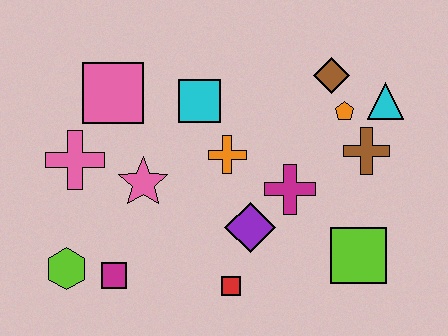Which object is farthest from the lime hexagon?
The cyan triangle is farthest from the lime hexagon.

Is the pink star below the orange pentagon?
Yes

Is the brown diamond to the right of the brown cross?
No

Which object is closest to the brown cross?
The orange pentagon is closest to the brown cross.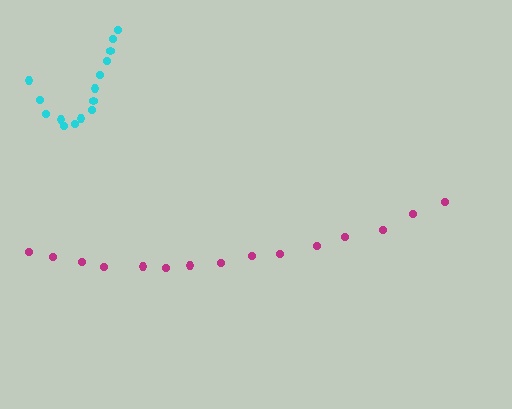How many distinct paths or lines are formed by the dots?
There are 2 distinct paths.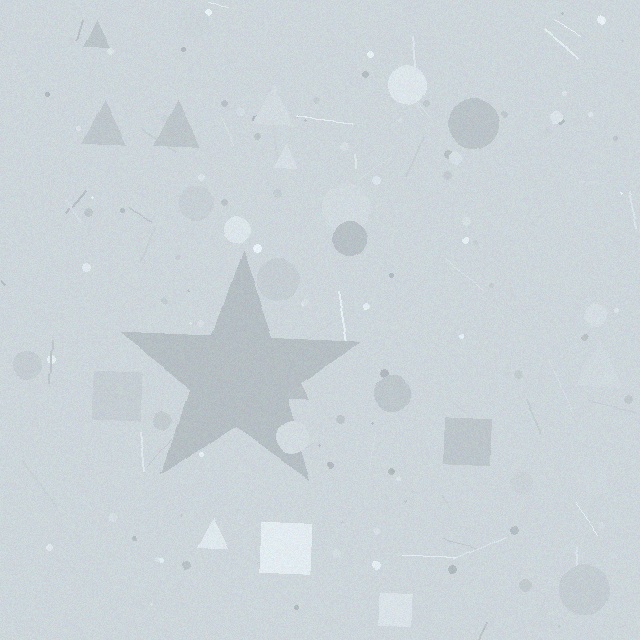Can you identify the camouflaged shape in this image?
The camouflaged shape is a star.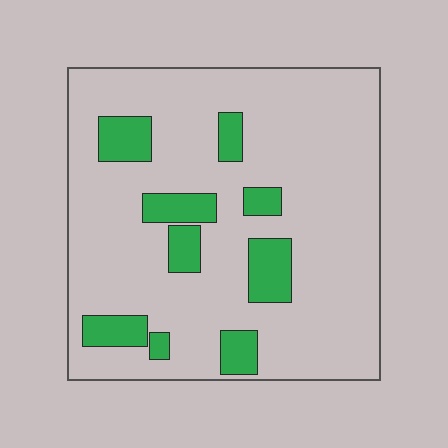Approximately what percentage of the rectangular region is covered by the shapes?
Approximately 15%.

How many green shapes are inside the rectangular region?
9.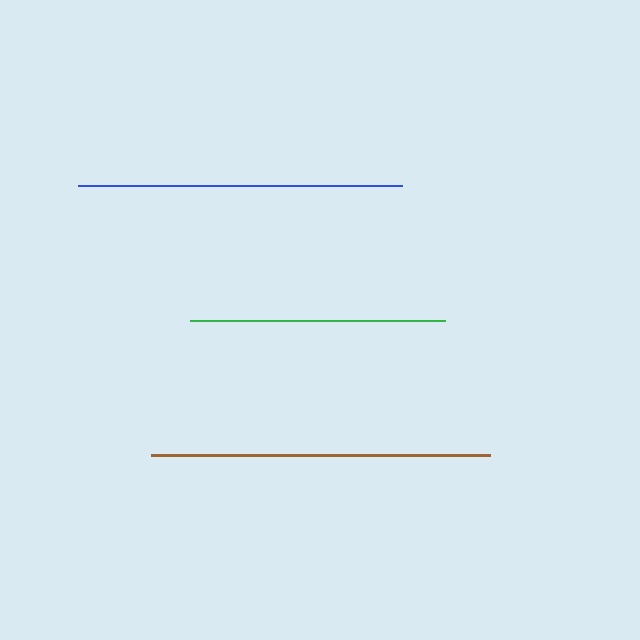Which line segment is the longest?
The brown line is the longest at approximately 339 pixels.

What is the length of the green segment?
The green segment is approximately 255 pixels long.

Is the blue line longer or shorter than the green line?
The blue line is longer than the green line.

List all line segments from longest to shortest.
From longest to shortest: brown, blue, green.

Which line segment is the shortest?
The green line is the shortest at approximately 255 pixels.